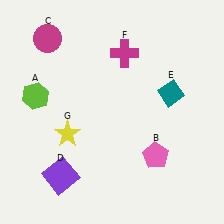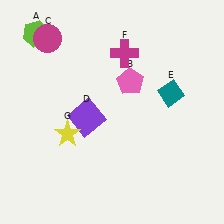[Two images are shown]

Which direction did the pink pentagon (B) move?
The pink pentagon (B) moved up.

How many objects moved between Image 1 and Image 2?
3 objects moved between the two images.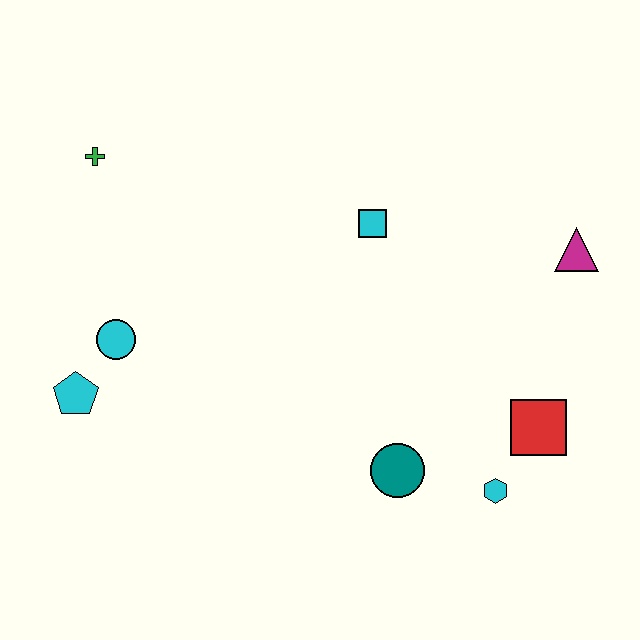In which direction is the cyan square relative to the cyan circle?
The cyan square is to the right of the cyan circle.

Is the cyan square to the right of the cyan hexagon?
No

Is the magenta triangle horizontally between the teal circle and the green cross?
No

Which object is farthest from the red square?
The green cross is farthest from the red square.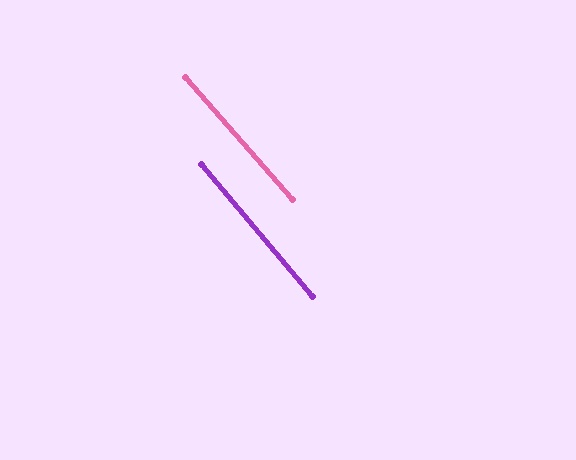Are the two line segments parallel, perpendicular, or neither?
Parallel — their directions differ by only 1.2°.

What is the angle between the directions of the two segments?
Approximately 1 degree.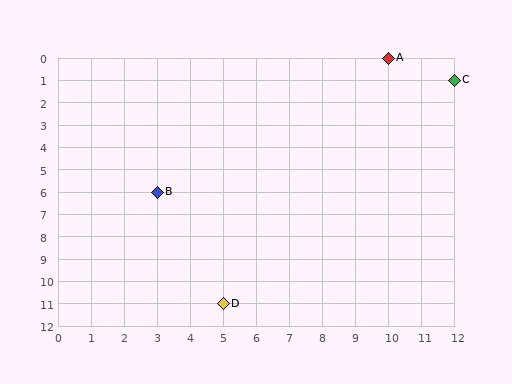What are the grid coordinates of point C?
Point C is at grid coordinates (12, 1).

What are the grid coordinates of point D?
Point D is at grid coordinates (5, 11).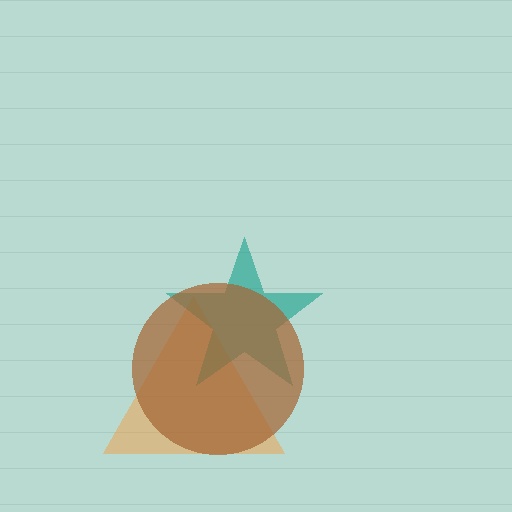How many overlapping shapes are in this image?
There are 3 overlapping shapes in the image.